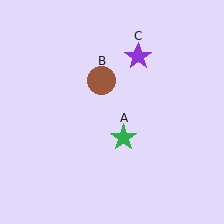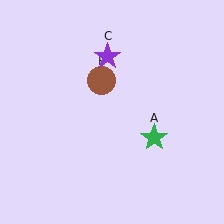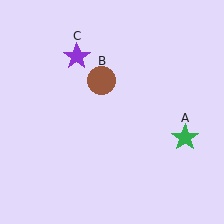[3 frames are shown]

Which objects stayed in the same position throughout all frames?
Brown circle (object B) remained stationary.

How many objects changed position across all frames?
2 objects changed position: green star (object A), purple star (object C).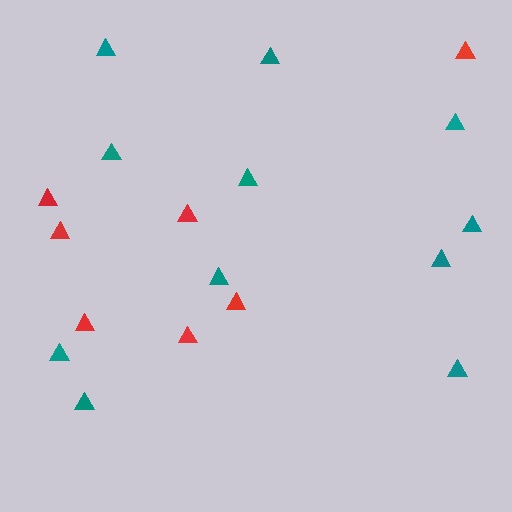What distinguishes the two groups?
There are 2 groups: one group of teal triangles (11) and one group of red triangles (7).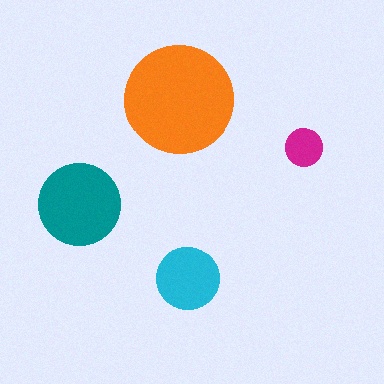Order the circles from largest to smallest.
the orange one, the teal one, the cyan one, the magenta one.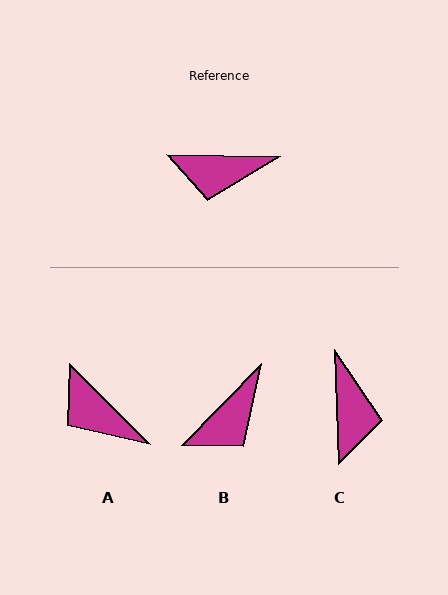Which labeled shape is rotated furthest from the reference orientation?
C, about 93 degrees away.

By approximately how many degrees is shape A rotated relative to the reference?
Approximately 44 degrees clockwise.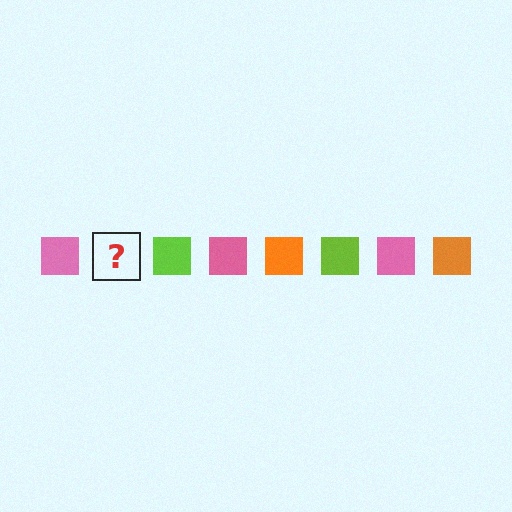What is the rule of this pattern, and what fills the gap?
The rule is that the pattern cycles through pink, orange, lime squares. The gap should be filled with an orange square.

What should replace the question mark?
The question mark should be replaced with an orange square.